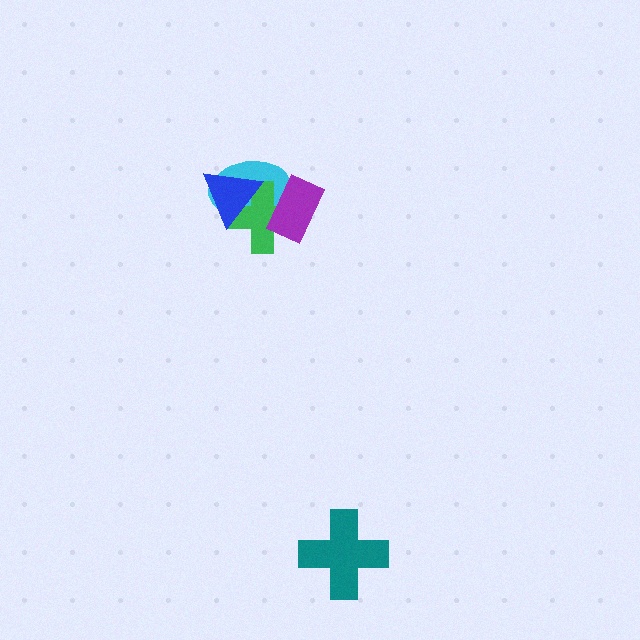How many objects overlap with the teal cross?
0 objects overlap with the teal cross.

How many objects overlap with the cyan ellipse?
3 objects overlap with the cyan ellipse.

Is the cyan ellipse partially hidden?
Yes, it is partially covered by another shape.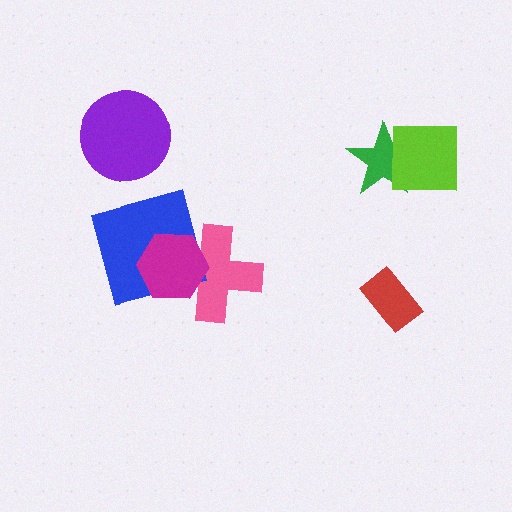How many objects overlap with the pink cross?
2 objects overlap with the pink cross.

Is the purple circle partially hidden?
No, no other shape covers it.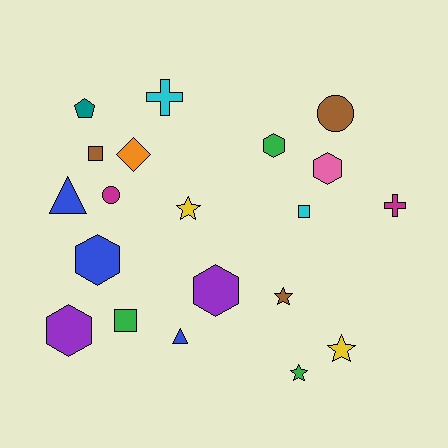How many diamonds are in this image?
There is 1 diamond.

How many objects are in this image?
There are 20 objects.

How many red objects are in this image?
There are no red objects.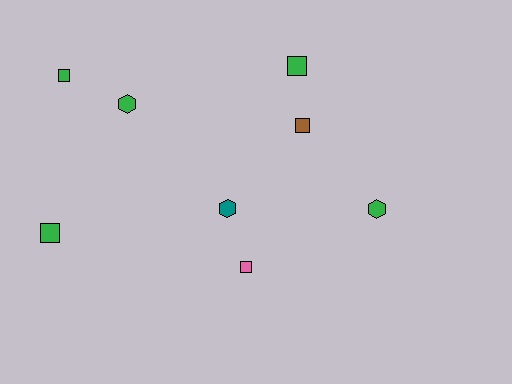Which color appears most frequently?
Green, with 5 objects.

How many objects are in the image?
There are 8 objects.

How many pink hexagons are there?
There are no pink hexagons.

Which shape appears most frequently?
Square, with 5 objects.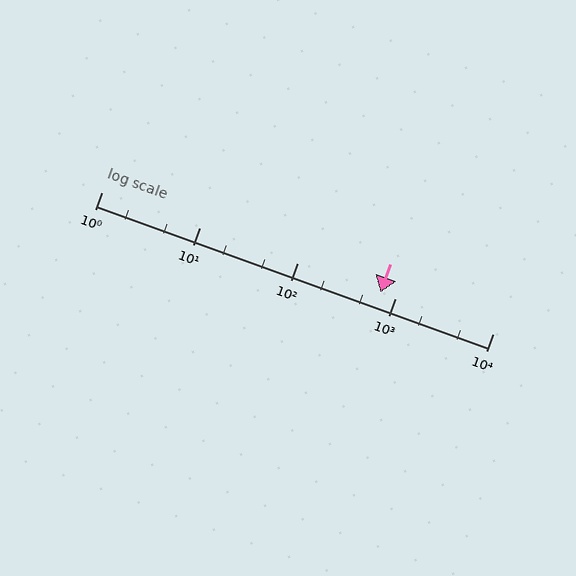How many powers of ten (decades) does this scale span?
The scale spans 4 decades, from 1 to 10000.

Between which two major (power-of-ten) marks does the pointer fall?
The pointer is between 100 and 1000.